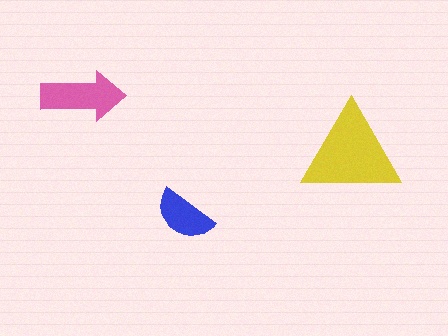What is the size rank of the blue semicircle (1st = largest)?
3rd.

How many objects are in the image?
There are 3 objects in the image.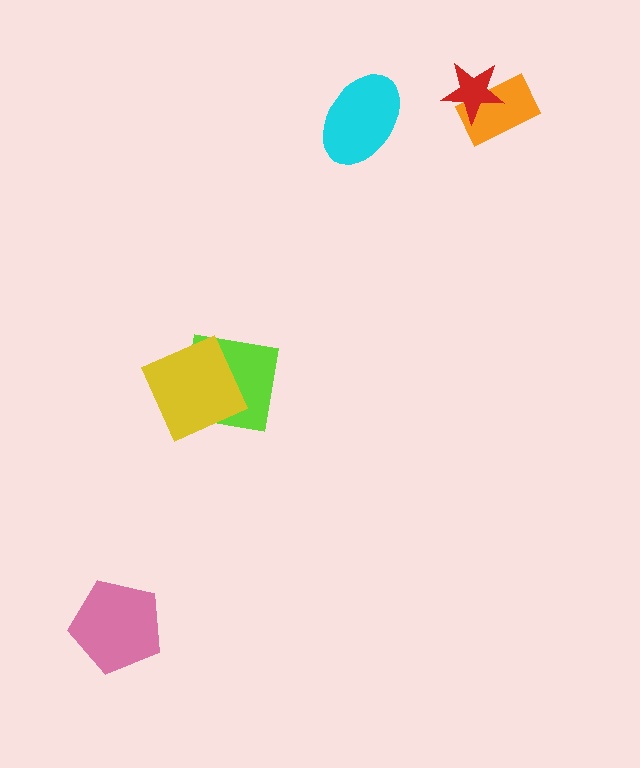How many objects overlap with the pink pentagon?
0 objects overlap with the pink pentagon.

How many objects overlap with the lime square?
1 object overlaps with the lime square.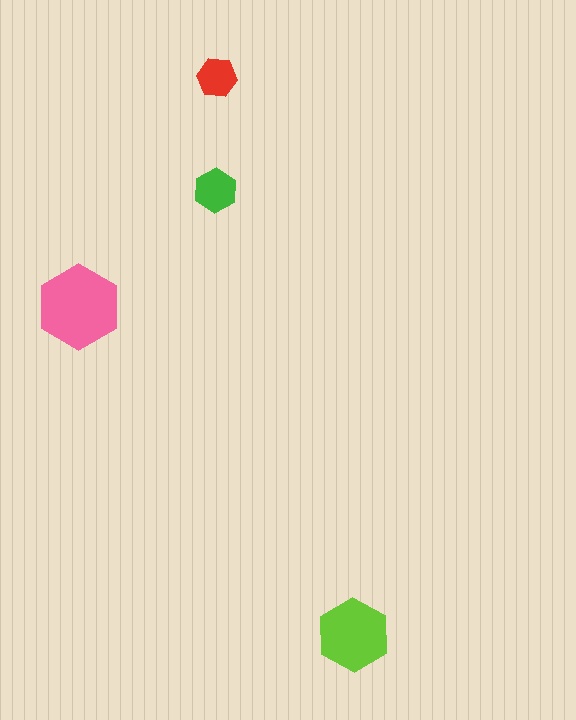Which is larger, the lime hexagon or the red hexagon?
The lime one.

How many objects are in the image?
There are 4 objects in the image.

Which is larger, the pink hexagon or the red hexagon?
The pink one.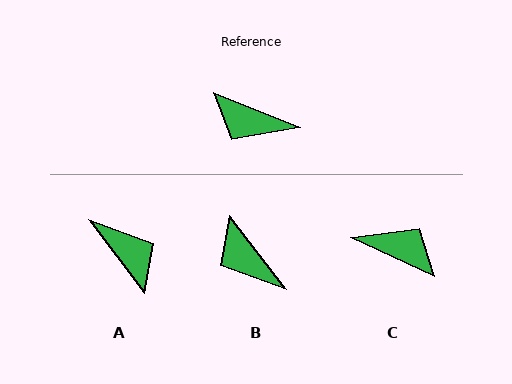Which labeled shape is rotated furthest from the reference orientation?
C, about 176 degrees away.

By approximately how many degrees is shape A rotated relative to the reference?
Approximately 149 degrees counter-clockwise.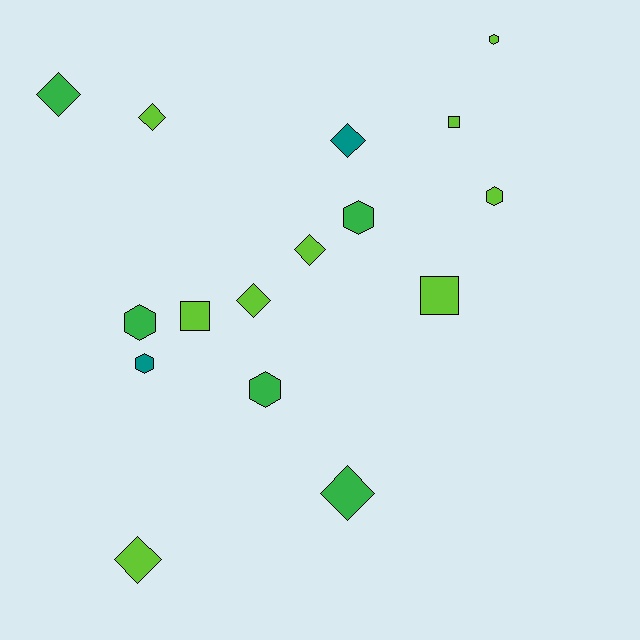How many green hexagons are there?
There are 3 green hexagons.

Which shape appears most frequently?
Diamond, with 7 objects.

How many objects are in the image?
There are 16 objects.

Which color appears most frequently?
Lime, with 9 objects.